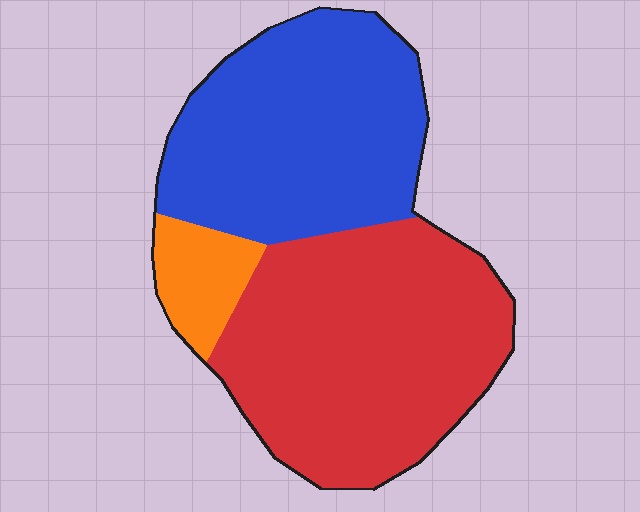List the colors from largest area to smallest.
From largest to smallest: red, blue, orange.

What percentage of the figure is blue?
Blue takes up about two fifths (2/5) of the figure.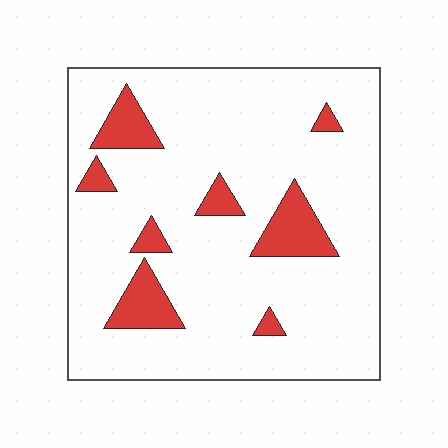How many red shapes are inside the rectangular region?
8.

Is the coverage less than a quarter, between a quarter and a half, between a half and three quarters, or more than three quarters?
Less than a quarter.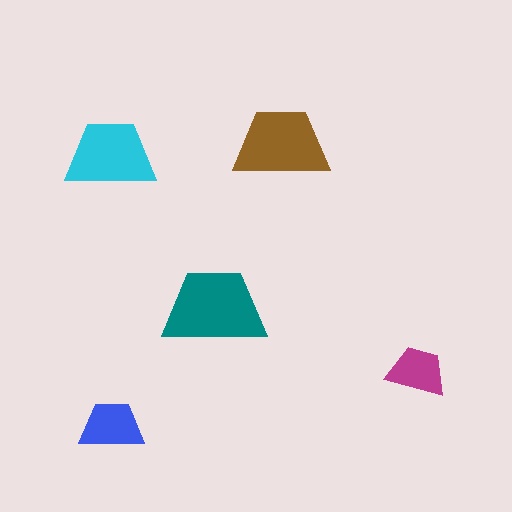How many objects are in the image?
There are 5 objects in the image.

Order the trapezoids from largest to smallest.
the teal one, the brown one, the cyan one, the blue one, the magenta one.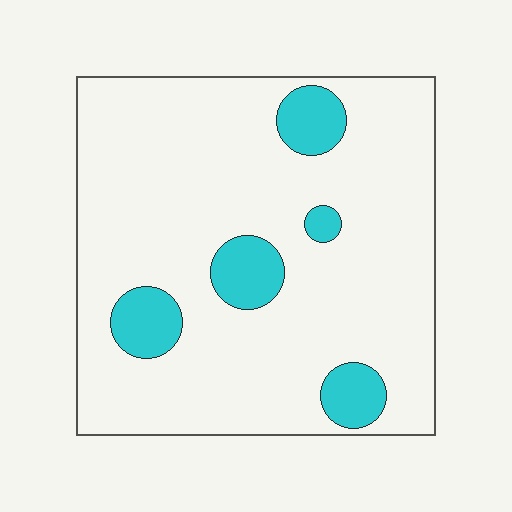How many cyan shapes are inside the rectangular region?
5.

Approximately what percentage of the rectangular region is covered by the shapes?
Approximately 15%.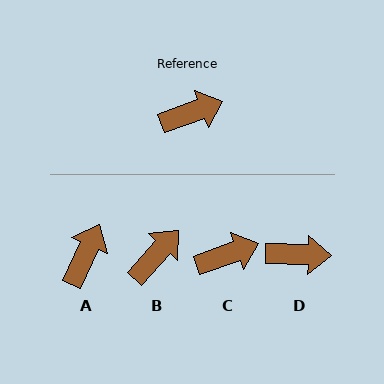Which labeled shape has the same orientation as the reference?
C.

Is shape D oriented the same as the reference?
No, it is off by about 22 degrees.